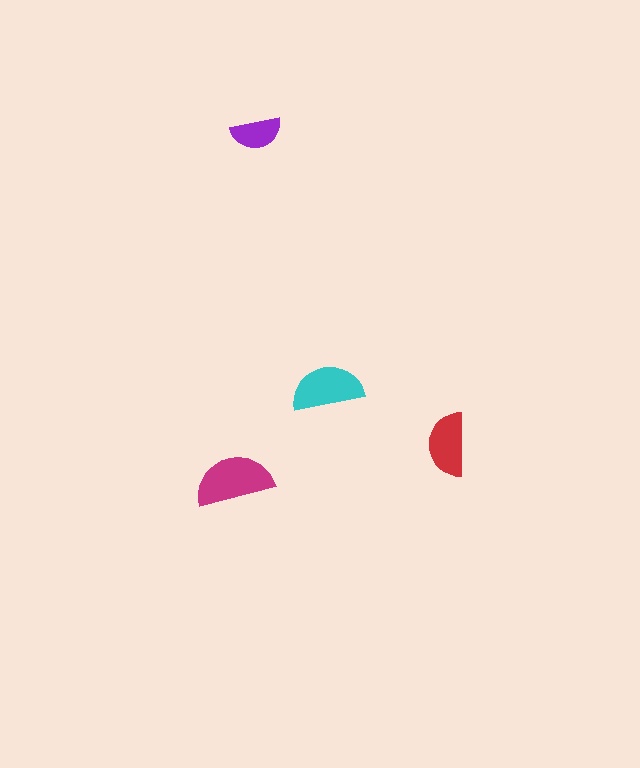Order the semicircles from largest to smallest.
the magenta one, the cyan one, the red one, the purple one.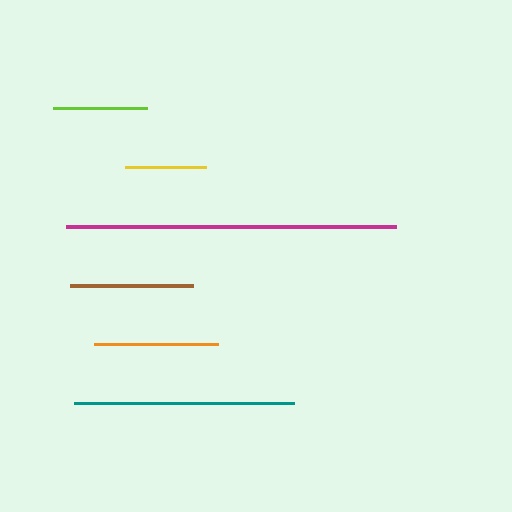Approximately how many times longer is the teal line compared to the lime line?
The teal line is approximately 2.3 times the length of the lime line.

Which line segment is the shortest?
The yellow line is the shortest at approximately 81 pixels.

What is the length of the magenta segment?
The magenta segment is approximately 330 pixels long.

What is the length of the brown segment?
The brown segment is approximately 123 pixels long.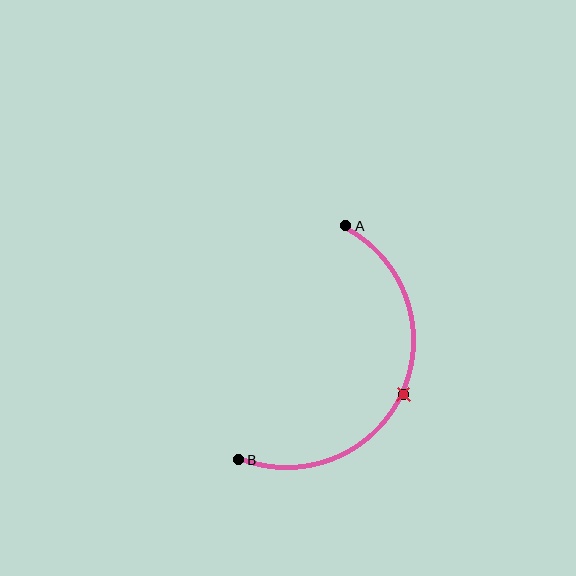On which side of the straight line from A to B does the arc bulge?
The arc bulges to the right of the straight line connecting A and B.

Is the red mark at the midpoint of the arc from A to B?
Yes. The red mark lies on the arc at equal arc-length from both A and B — it is the arc midpoint.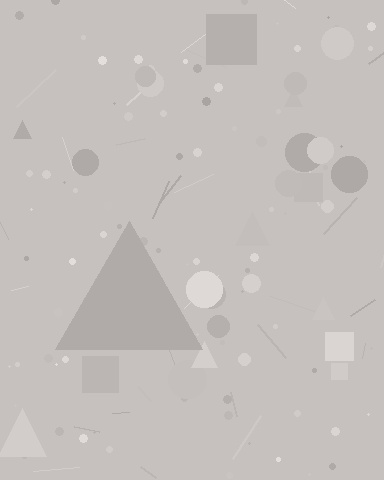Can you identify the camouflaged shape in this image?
The camouflaged shape is a triangle.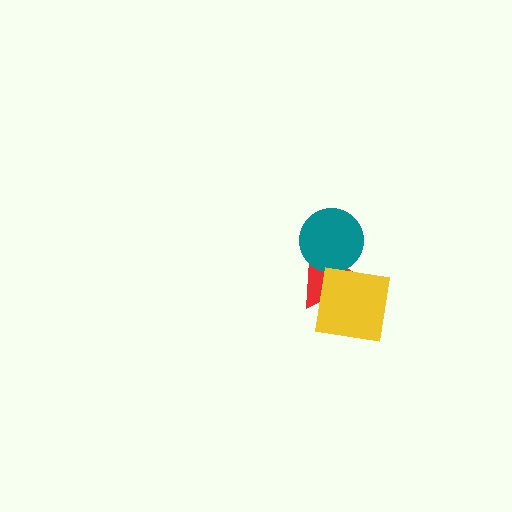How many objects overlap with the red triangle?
2 objects overlap with the red triangle.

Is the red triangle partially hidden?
Yes, it is partially covered by another shape.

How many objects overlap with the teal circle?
1 object overlaps with the teal circle.